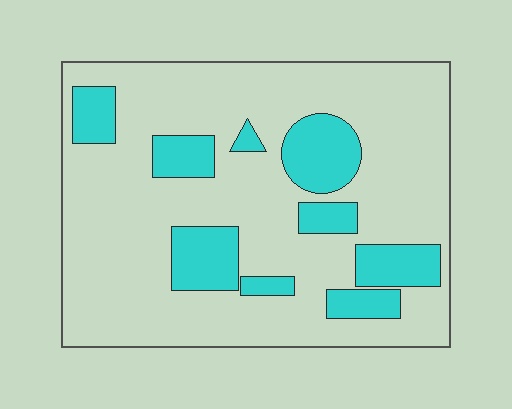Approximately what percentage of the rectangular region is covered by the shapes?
Approximately 20%.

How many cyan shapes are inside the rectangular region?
9.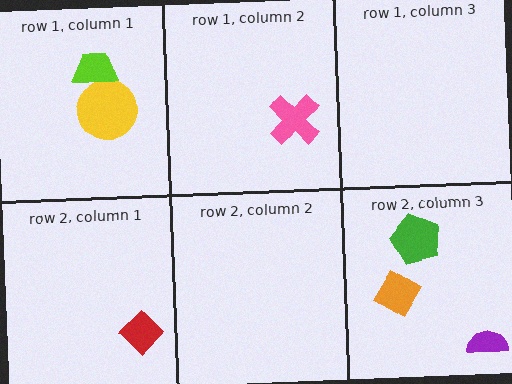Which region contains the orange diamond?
The row 2, column 3 region.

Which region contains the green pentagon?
The row 2, column 3 region.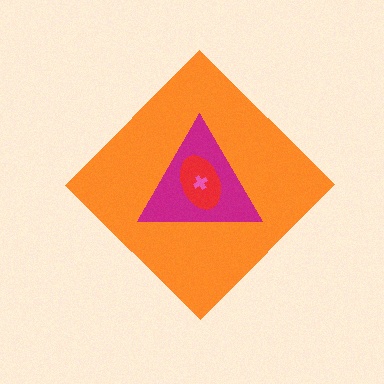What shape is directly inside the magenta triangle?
The red ellipse.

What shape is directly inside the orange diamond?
The magenta triangle.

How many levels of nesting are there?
4.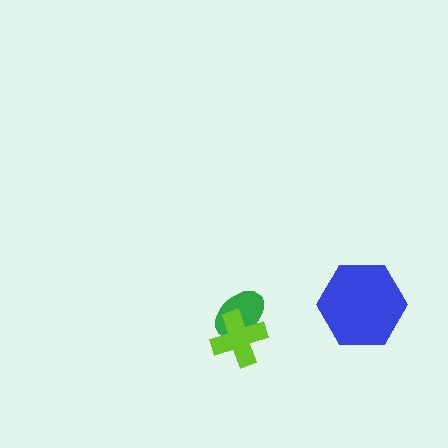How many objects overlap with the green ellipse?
1 object overlaps with the green ellipse.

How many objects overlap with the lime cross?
1 object overlaps with the lime cross.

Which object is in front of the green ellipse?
The lime cross is in front of the green ellipse.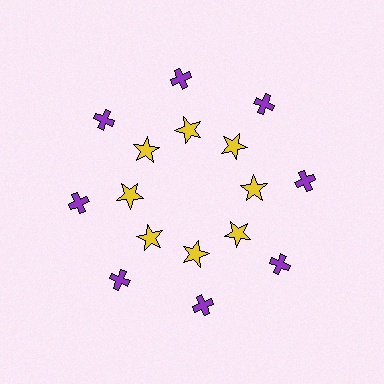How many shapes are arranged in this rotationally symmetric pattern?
There are 16 shapes, arranged in 8 groups of 2.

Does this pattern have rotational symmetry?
Yes, this pattern has 8-fold rotational symmetry. It looks the same after rotating 45 degrees around the center.